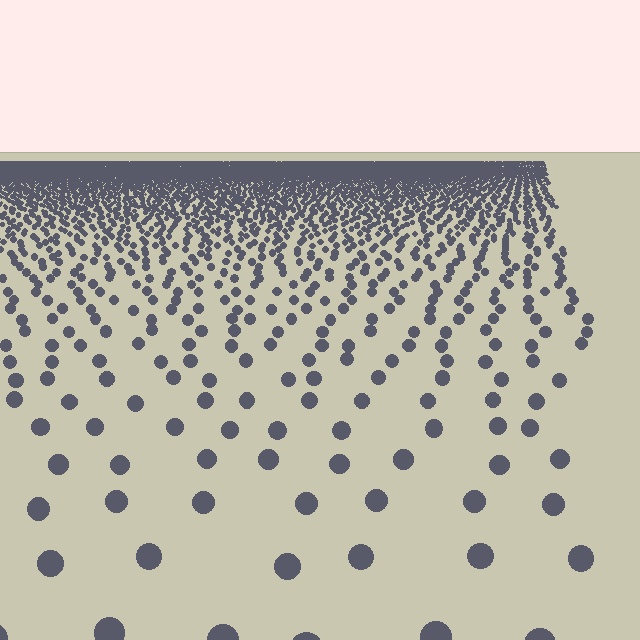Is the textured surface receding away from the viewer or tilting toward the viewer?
The surface is receding away from the viewer. Texture elements get smaller and denser toward the top.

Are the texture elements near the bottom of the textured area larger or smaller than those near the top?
Larger. Near the bottom, elements are closer to the viewer and appear at a bigger on-screen size.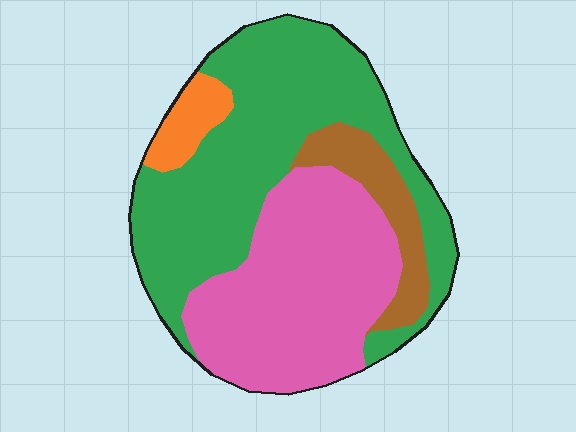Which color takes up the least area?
Orange, at roughly 5%.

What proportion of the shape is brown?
Brown covers roughly 10% of the shape.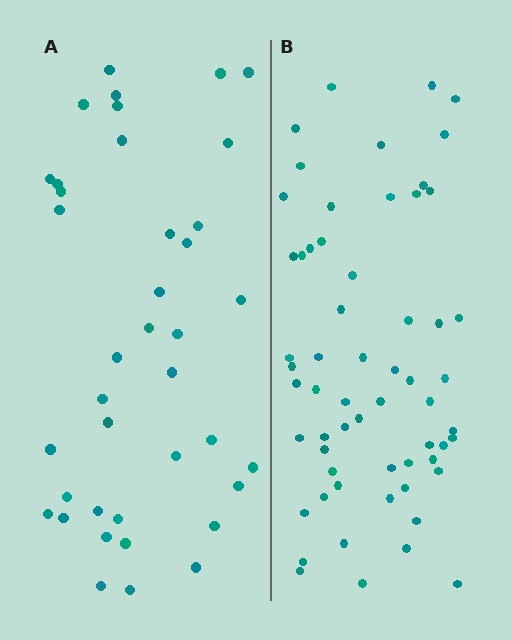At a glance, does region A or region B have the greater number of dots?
Region B (the right region) has more dots.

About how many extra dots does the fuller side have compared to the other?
Region B has approximately 20 more dots than region A.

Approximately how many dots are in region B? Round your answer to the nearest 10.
About 60 dots.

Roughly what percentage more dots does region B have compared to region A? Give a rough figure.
About 55% more.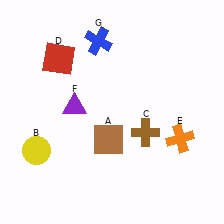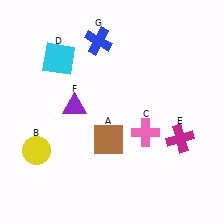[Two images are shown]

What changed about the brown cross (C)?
In Image 1, C is brown. In Image 2, it changed to pink.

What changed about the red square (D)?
In Image 1, D is red. In Image 2, it changed to cyan.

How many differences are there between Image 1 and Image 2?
There are 3 differences between the two images.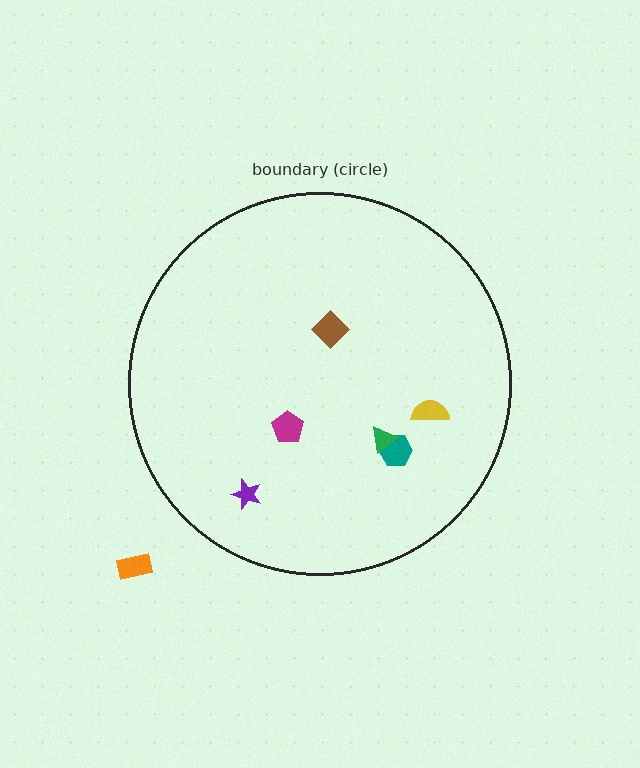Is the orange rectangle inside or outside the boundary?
Outside.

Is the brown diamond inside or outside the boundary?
Inside.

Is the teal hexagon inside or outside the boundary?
Inside.